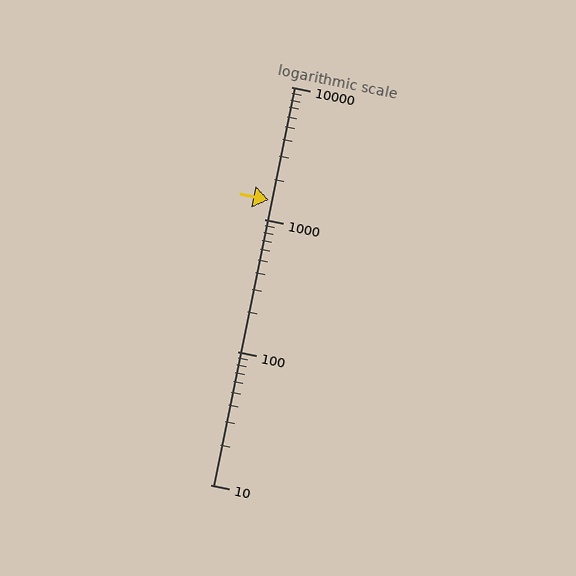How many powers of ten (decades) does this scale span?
The scale spans 3 decades, from 10 to 10000.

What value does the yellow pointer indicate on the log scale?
The pointer indicates approximately 1400.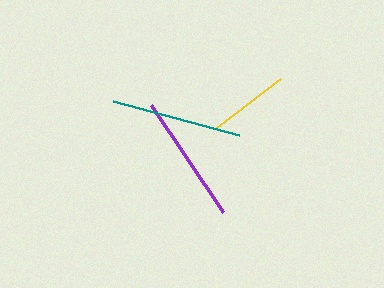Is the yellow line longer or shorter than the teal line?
The teal line is longer than the yellow line.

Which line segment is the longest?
The teal line is the longest at approximately 131 pixels.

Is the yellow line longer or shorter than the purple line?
The purple line is longer than the yellow line.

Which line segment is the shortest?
The yellow line is the shortest at approximately 81 pixels.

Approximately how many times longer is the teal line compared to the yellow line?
The teal line is approximately 1.6 times the length of the yellow line.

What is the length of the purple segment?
The purple segment is approximately 129 pixels long.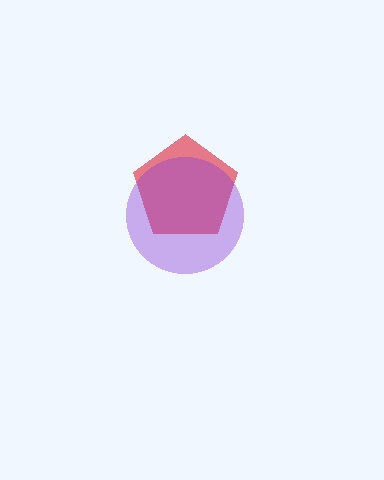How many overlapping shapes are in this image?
There are 2 overlapping shapes in the image.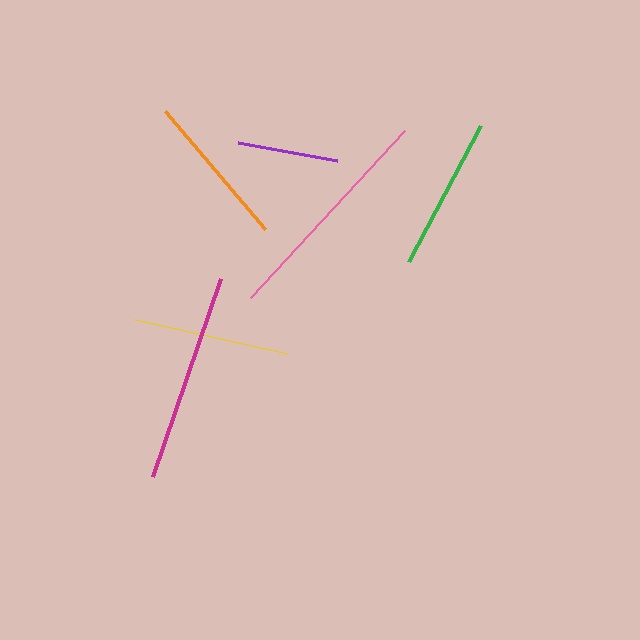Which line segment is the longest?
The pink line is the longest at approximately 227 pixels.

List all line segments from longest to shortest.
From longest to shortest: pink, magenta, yellow, orange, green, purple.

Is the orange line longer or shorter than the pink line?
The pink line is longer than the orange line.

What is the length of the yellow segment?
The yellow segment is approximately 156 pixels long.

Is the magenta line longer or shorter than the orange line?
The magenta line is longer than the orange line.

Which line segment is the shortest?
The purple line is the shortest at approximately 101 pixels.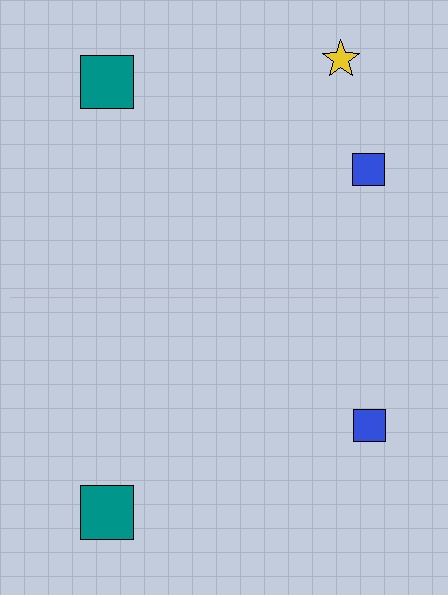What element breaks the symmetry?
A yellow star is missing from the bottom side.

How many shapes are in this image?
There are 5 shapes in this image.